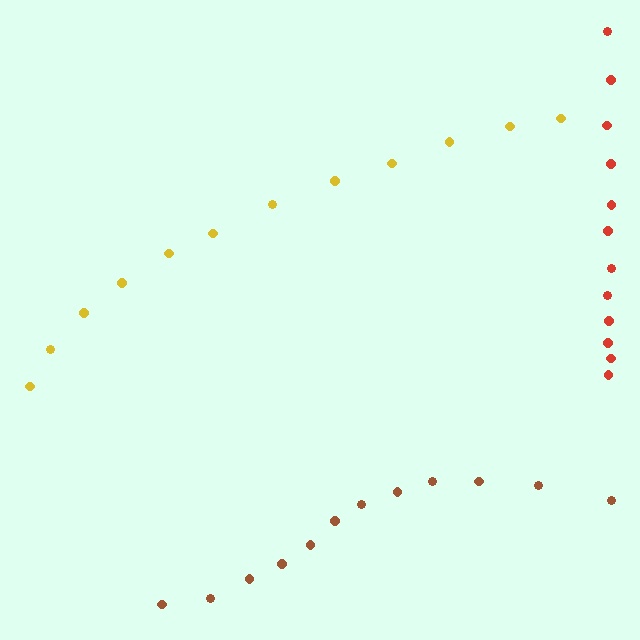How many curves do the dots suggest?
There are 3 distinct paths.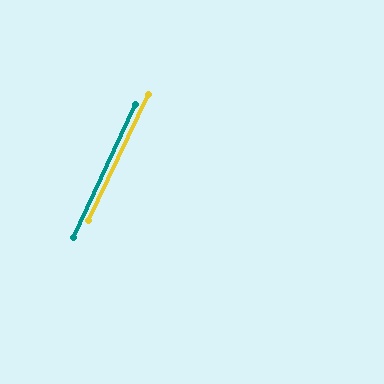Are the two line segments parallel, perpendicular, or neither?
Parallel — their directions differ by only 0.8°.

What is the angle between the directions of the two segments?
Approximately 1 degree.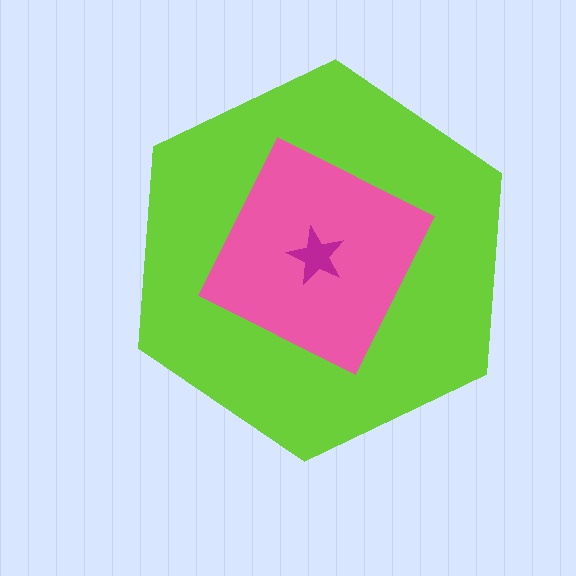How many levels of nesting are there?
3.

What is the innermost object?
The magenta star.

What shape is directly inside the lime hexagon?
The pink diamond.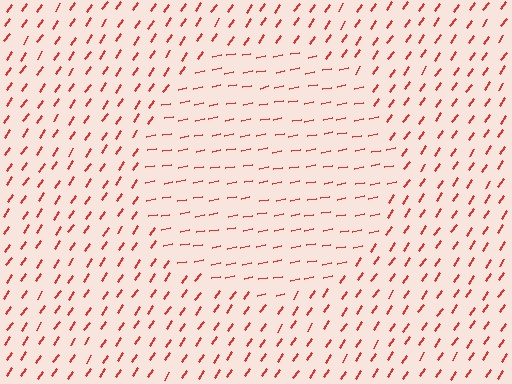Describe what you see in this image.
The image is filled with small red line segments. A circle region in the image has lines oriented differently from the surrounding lines, creating a visible texture boundary.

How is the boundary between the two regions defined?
The boundary is defined purely by a change in line orientation (approximately 45 degrees difference). All lines are the same color and thickness.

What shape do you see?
I see a circle.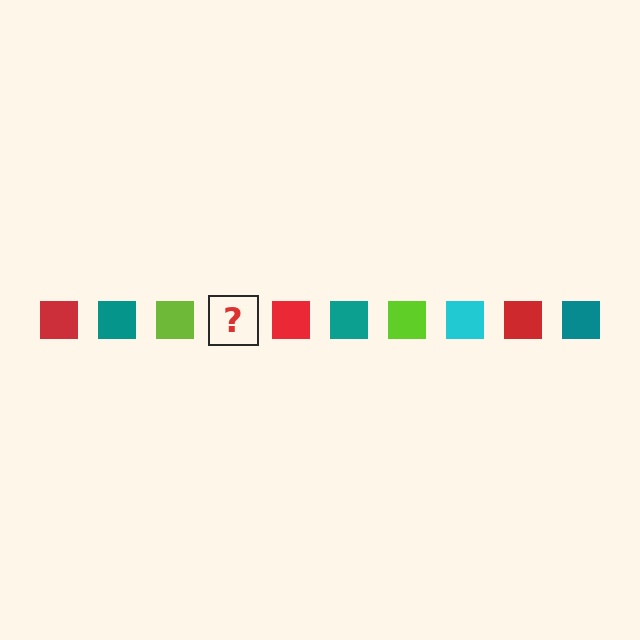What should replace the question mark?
The question mark should be replaced with a cyan square.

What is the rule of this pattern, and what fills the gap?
The rule is that the pattern cycles through red, teal, lime, cyan squares. The gap should be filled with a cyan square.